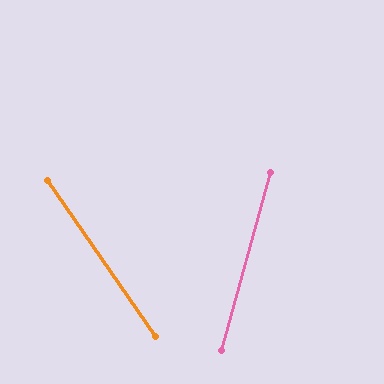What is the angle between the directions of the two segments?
Approximately 50 degrees.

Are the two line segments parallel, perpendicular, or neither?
Neither parallel nor perpendicular — they differ by about 50°.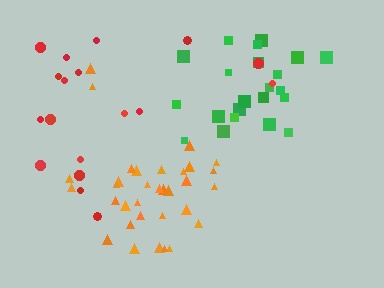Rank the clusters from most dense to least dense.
orange, green, red.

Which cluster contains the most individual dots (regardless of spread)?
Orange (34).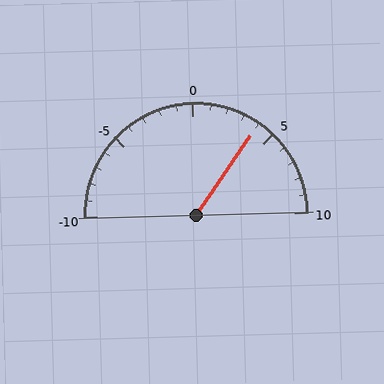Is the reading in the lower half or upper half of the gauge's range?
The reading is in the upper half of the range (-10 to 10).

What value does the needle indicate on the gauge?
The needle indicates approximately 4.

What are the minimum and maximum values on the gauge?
The gauge ranges from -10 to 10.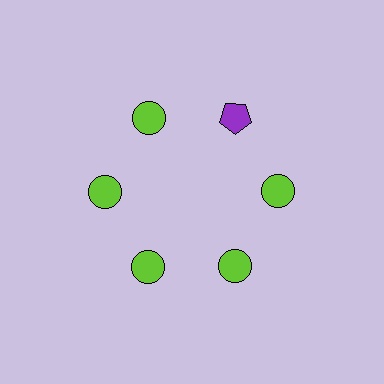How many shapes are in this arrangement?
There are 6 shapes arranged in a ring pattern.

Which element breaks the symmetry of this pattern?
The purple pentagon at roughly the 1 o'clock position breaks the symmetry. All other shapes are lime circles.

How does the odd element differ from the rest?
It differs in both color (purple instead of lime) and shape (pentagon instead of circle).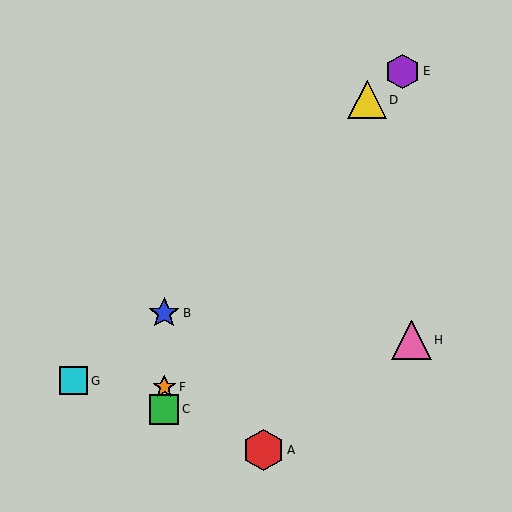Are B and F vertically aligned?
Yes, both are at x≈164.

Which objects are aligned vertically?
Objects B, C, F are aligned vertically.